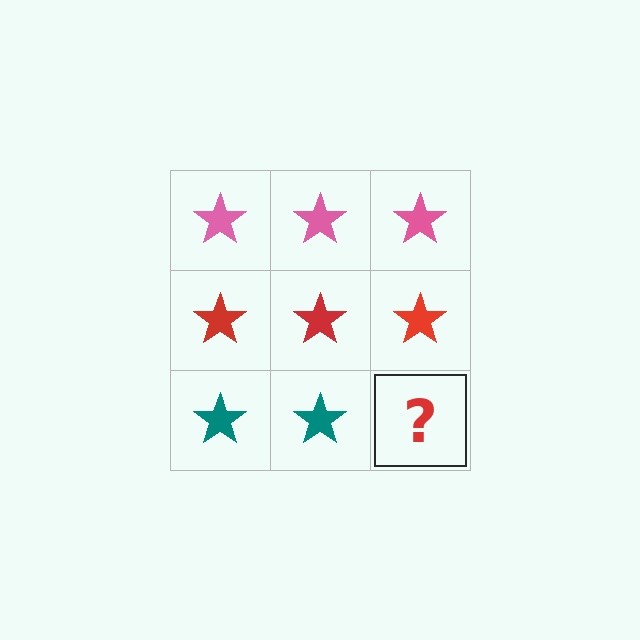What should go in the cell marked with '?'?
The missing cell should contain a teal star.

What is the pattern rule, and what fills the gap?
The rule is that each row has a consistent color. The gap should be filled with a teal star.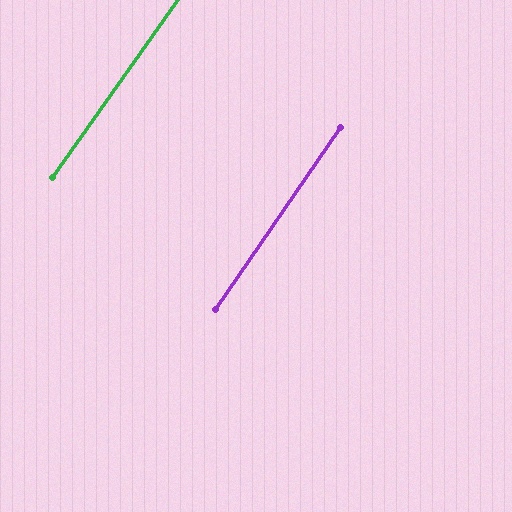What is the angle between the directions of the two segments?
Approximately 1 degree.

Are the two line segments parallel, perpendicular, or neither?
Parallel — their directions differ by only 0.8°.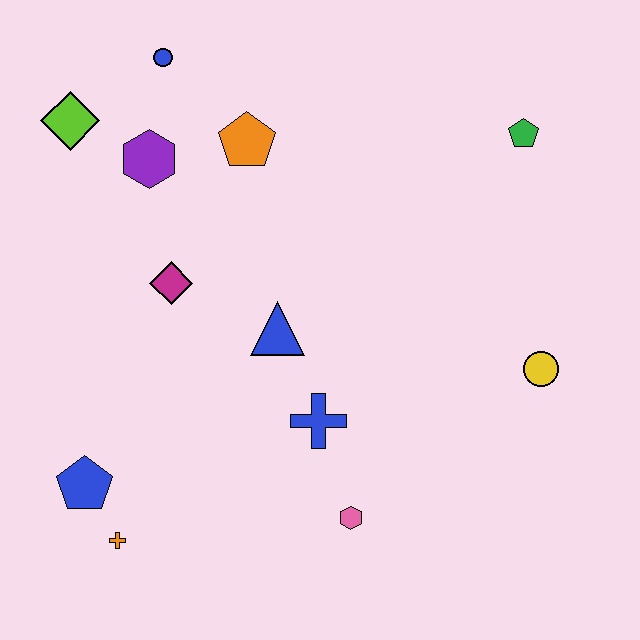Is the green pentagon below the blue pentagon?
No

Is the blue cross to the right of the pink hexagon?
No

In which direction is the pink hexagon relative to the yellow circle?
The pink hexagon is to the left of the yellow circle.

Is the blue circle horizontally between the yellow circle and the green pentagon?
No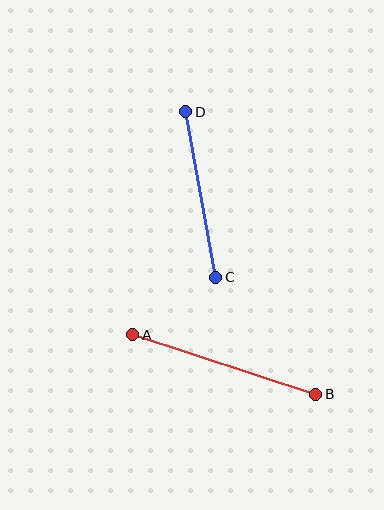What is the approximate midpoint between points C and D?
The midpoint is at approximately (201, 194) pixels.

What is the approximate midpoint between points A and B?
The midpoint is at approximately (224, 364) pixels.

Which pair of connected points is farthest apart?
Points A and B are farthest apart.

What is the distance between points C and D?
The distance is approximately 168 pixels.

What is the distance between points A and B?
The distance is approximately 192 pixels.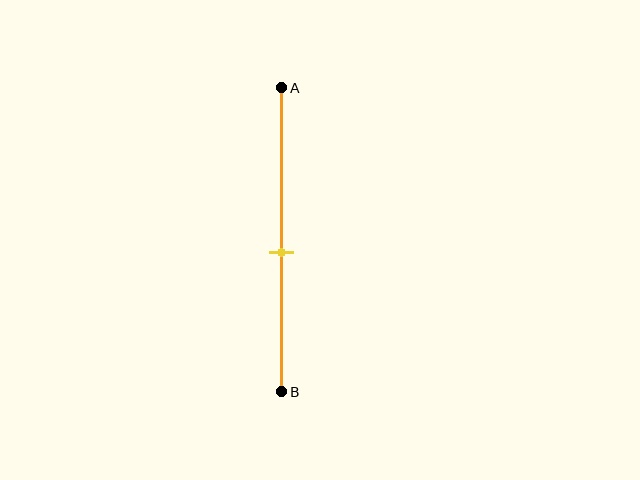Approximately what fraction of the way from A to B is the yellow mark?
The yellow mark is approximately 55% of the way from A to B.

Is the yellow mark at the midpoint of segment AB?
No, the mark is at about 55% from A, not at the 50% midpoint.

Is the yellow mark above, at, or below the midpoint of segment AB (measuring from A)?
The yellow mark is below the midpoint of segment AB.